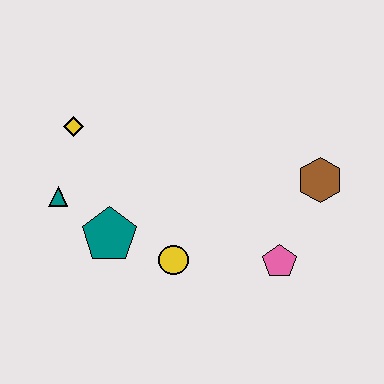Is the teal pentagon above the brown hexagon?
No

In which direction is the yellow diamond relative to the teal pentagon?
The yellow diamond is above the teal pentagon.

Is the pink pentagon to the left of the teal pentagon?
No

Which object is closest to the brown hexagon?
The pink pentagon is closest to the brown hexagon.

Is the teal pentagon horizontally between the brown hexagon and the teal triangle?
Yes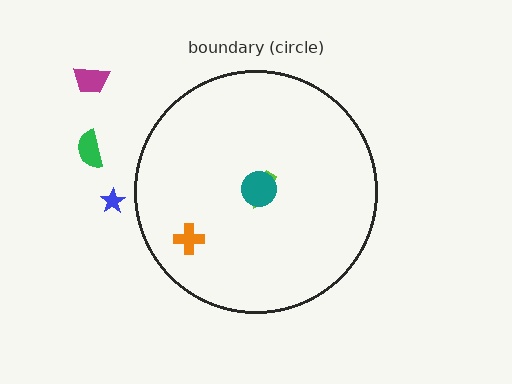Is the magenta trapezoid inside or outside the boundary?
Outside.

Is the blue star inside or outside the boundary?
Outside.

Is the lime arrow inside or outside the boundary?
Inside.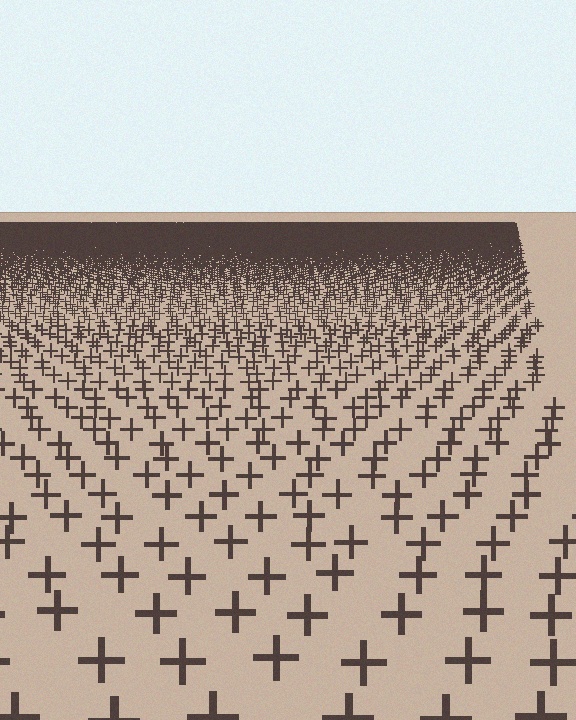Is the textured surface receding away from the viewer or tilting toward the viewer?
The surface is receding away from the viewer. Texture elements get smaller and denser toward the top.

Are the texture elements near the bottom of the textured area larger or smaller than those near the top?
Larger. Near the bottom, elements are closer to the viewer and appear at a bigger on-screen size.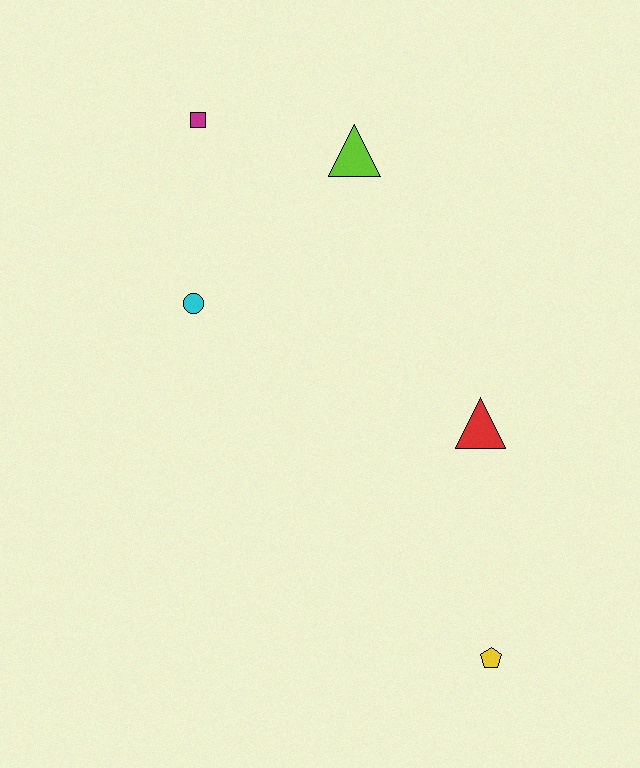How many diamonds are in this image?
There are no diamonds.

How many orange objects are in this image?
There are no orange objects.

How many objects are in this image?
There are 5 objects.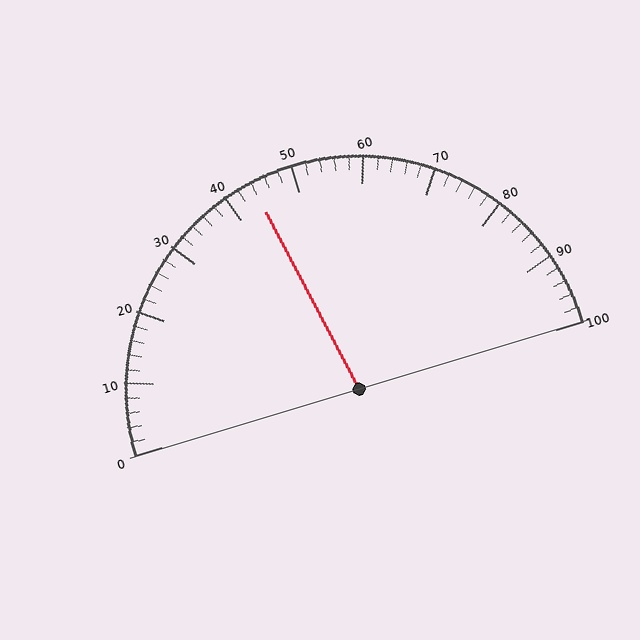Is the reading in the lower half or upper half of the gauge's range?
The reading is in the lower half of the range (0 to 100).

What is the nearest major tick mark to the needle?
The nearest major tick mark is 40.